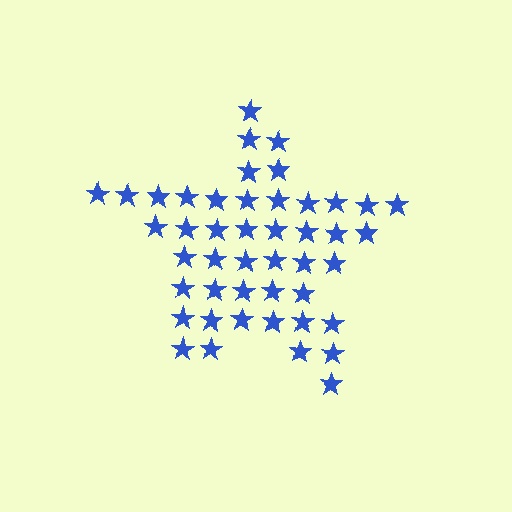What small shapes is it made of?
It is made of small stars.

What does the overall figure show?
The overall figure shows a star.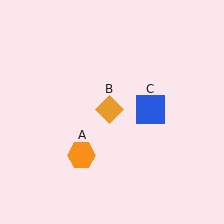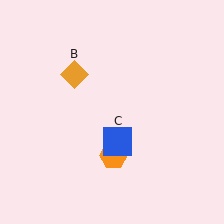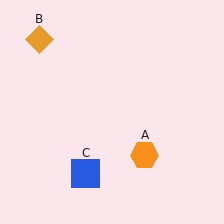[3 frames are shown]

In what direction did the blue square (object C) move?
The blue square (object C) moved down and to the left.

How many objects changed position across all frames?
3 objects changed position: orange hexagon (object A), orange diamond (object B), blue square (object C).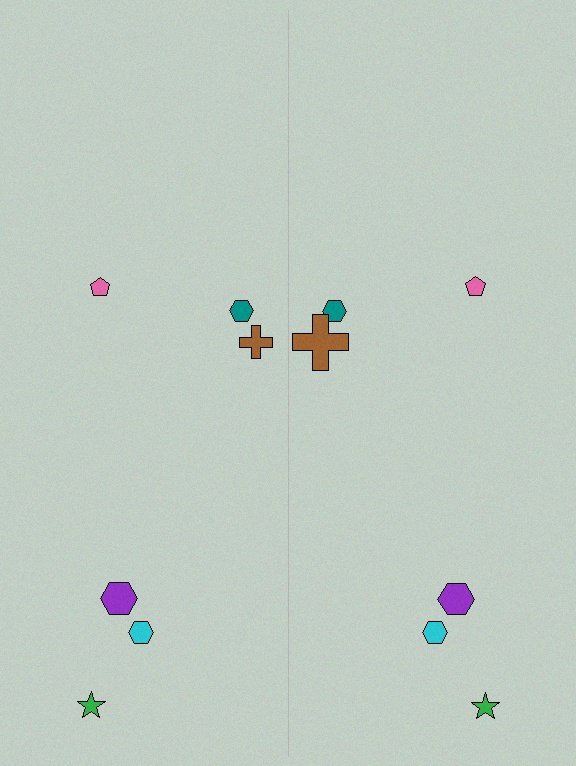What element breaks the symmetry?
The brown cross on the right side has a different size than its mirror counterpart.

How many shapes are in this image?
There are 12 shapes in this image.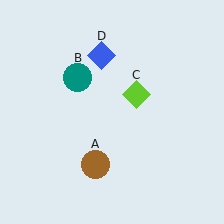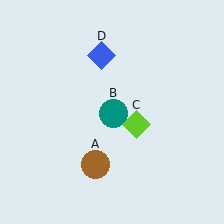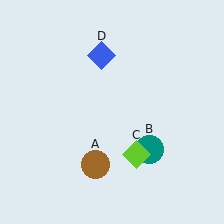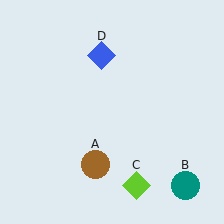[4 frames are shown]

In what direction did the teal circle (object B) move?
The teal circle (object B) moved down and to the right.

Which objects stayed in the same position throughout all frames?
Brown circle (object A) and blue diamond (object D) remained stationary.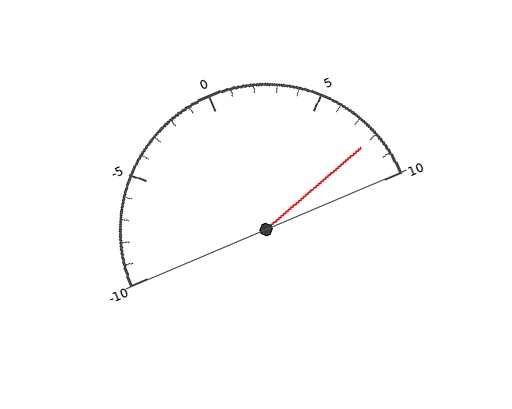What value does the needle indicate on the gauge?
The needle indicates approximately 8.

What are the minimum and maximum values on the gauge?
The gauge ranges from -10 to 10.